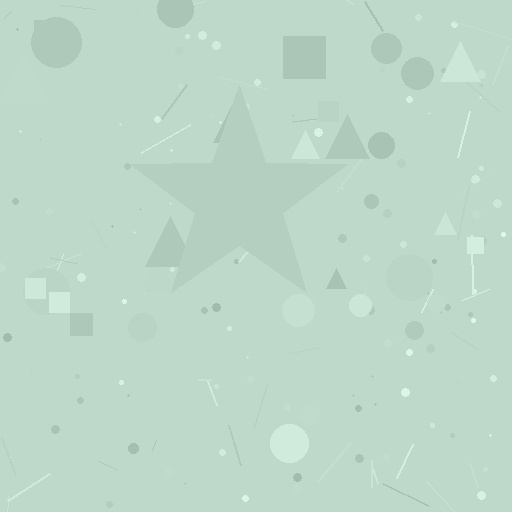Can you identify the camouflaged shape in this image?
The camouflaged shape is a star.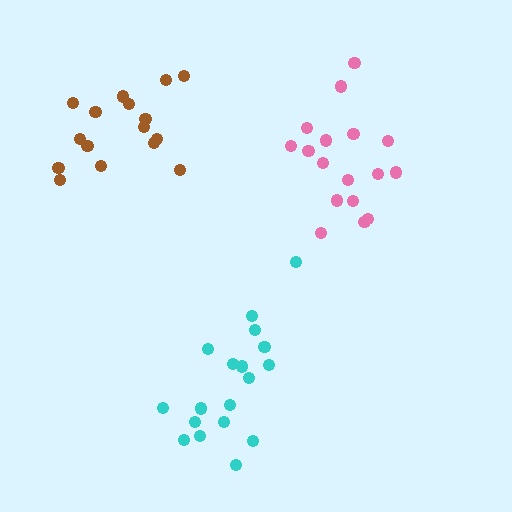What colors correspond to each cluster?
The clusters are colored: cyan, pink, brown.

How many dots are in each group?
Group 1: 19 dots, Group 2: 17 dots, Group 3: 16 dots (52 total).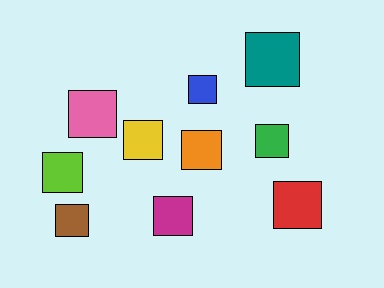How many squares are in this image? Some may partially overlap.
There are 10 squares.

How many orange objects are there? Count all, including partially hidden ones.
There is 1 orange object.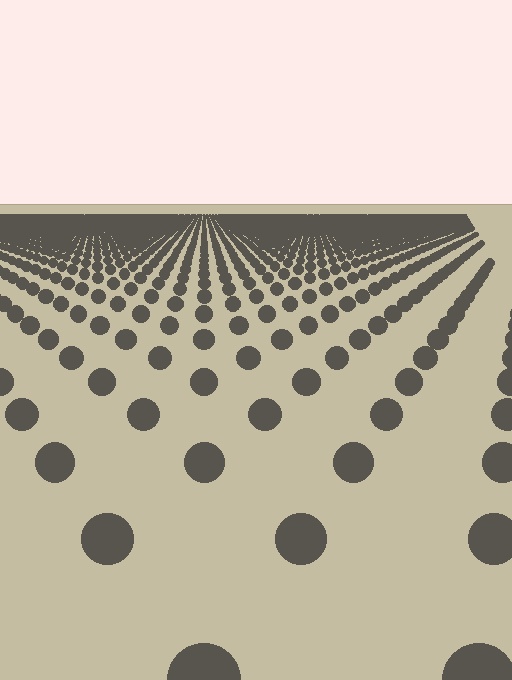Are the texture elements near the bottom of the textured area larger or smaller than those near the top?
Larger. Near the bottom, elements are closer to the viewer and appear at a bigger on-screen size.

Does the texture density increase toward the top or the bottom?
Density increases toward the top.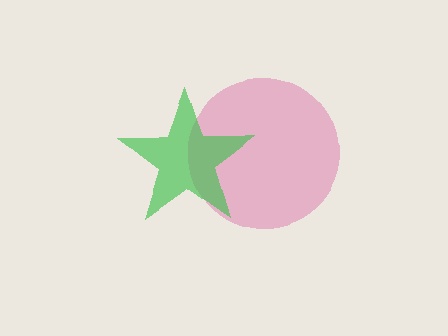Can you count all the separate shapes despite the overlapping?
Yes, there are 2 separate shapes.